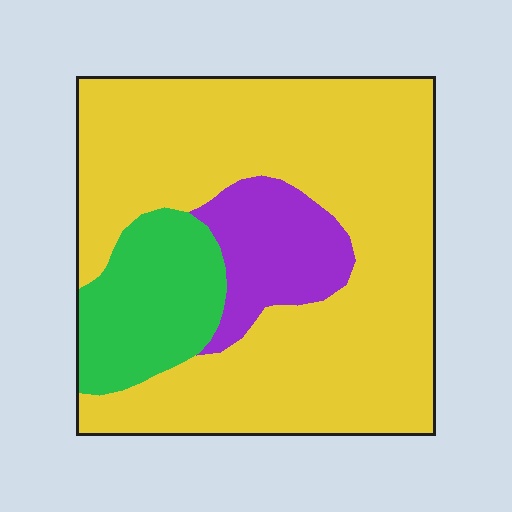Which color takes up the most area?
Yellow, at roughly 70%.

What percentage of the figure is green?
Green covers about 15% of the figure.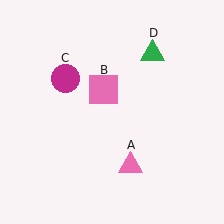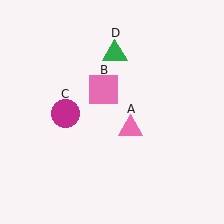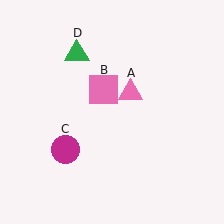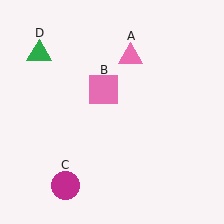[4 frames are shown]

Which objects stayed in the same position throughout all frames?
Pink square (object B) remained stationary.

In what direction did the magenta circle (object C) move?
The magenta circle (object C) moved down.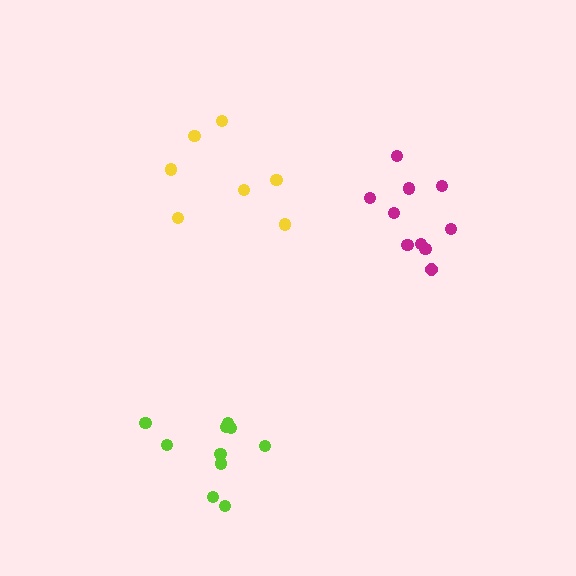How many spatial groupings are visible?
There are 3 spatial groupings.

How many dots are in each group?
Group 1: 10 dots, Group 2: 7 dots, Group 3: 10 dots (27 total).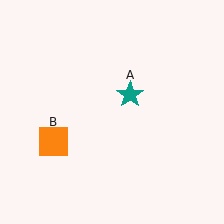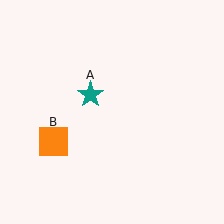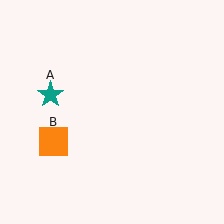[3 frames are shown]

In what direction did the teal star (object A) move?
The teal star (object A) moved left.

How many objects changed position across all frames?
1 object changed position: teal star (object A).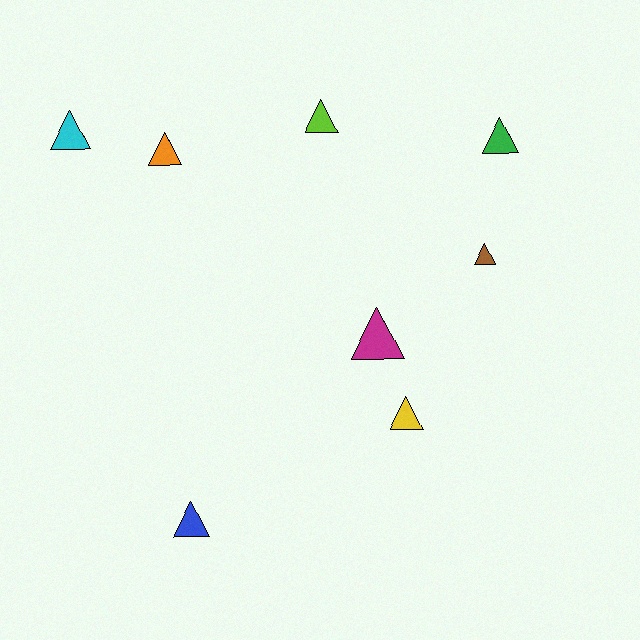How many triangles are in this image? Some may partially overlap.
There are 8 triangles.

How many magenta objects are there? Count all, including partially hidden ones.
There is 1 magenta object.